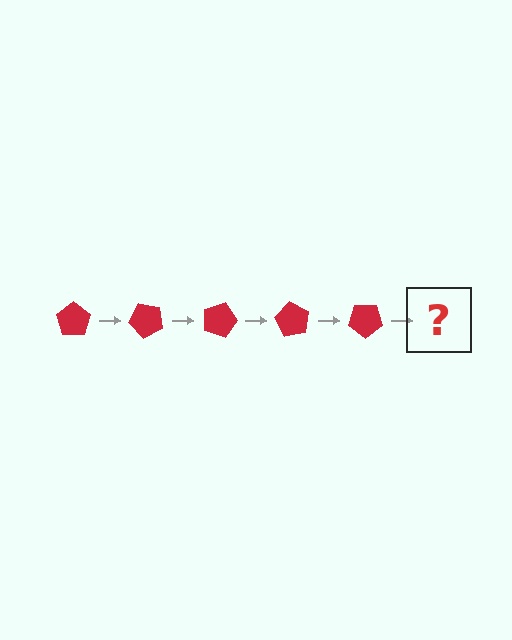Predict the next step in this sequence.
The next step is a red pentagon rotated 225 degrees.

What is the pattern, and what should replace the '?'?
The pattern is that the pentagon rotates 45 degrees each step. The '?' should be a red pentagon rotated 225 degrees.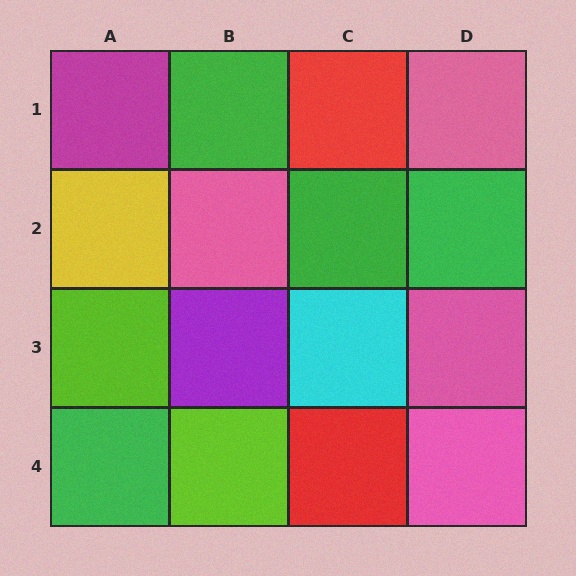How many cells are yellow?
1 cell is yellow.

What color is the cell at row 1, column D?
Pink.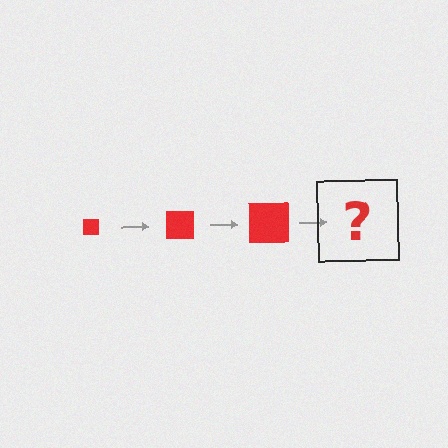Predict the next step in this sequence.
The next step is a red square, larger than the previous one.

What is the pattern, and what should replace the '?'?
The pattern is that the square gets progressively larger each step. The '?' should be a red square, larger than the previous one.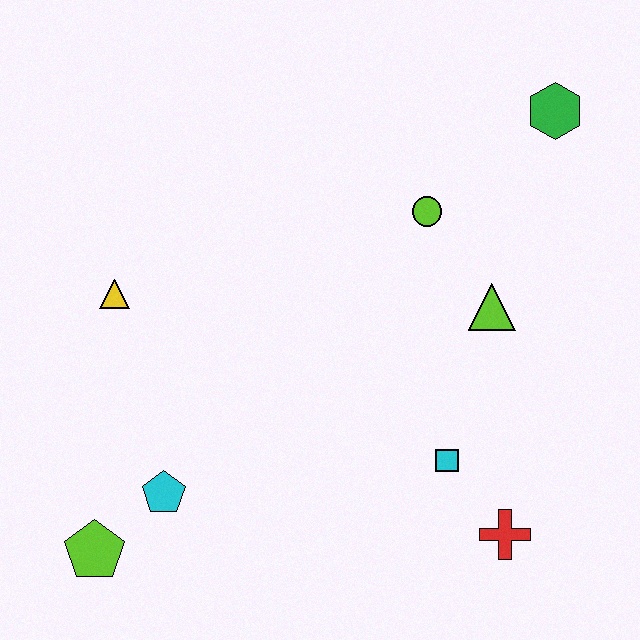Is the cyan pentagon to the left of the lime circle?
Yes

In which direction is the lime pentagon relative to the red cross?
The lime pentagon is to the left of the red cross.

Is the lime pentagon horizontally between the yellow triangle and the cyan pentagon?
No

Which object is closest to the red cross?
The cyan square is closest to the red cross.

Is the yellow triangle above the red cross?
Yes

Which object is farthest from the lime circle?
The lime pentagon is farthest from the lime circle.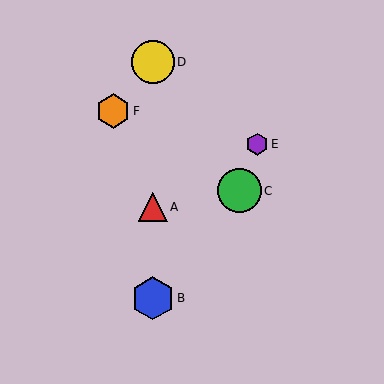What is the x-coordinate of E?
Object E is at x≈257.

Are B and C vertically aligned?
No, B is at x≈153 and C is at x≈239.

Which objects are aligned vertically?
Objects A, B, D are aligned vertically.